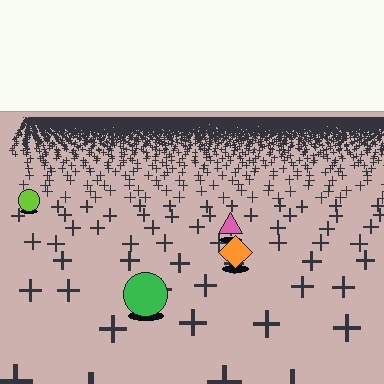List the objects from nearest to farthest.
From nearest to farthest: the green circle, the orange diamond, the pink triangle, the lime circle.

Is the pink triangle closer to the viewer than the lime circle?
Yes. The pink triangle is closer — you can tell from the texture gradient: the ground texture is coarser near it.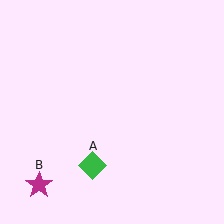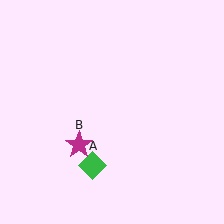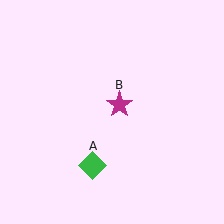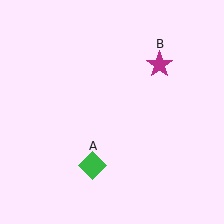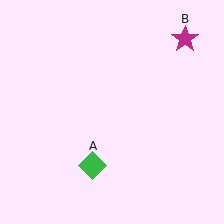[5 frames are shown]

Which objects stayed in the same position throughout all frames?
Green diamond (object A) remained stationary.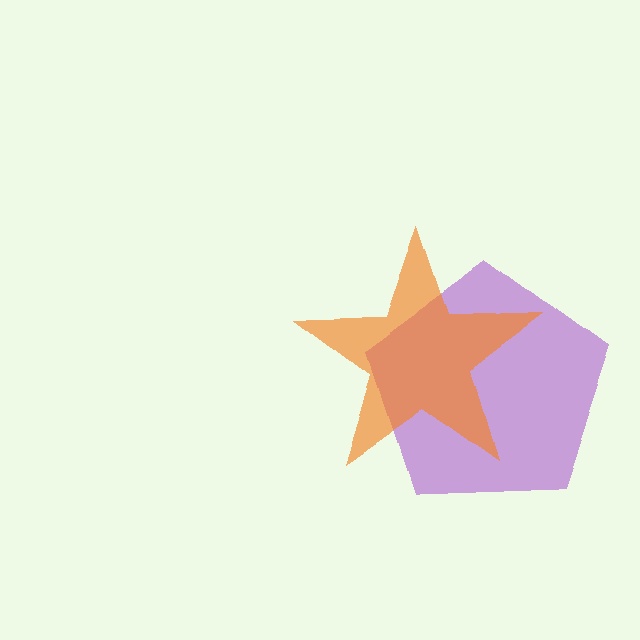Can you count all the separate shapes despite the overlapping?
Yes, there are 2 separate shapes.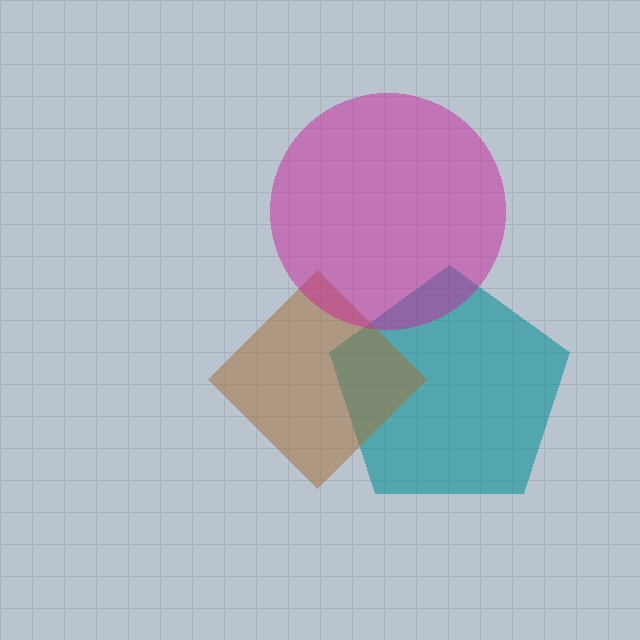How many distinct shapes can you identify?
There are 3 distinct shapes: a teal pentagon, a brown diamond, a magenta circle.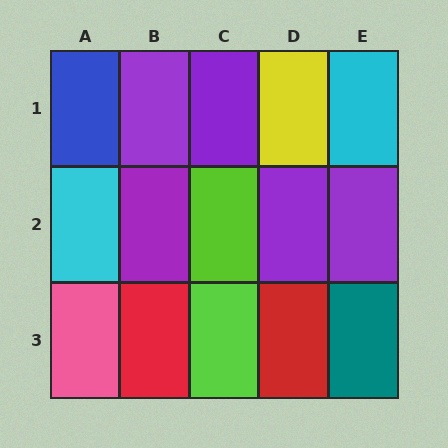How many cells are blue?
1 cell is blue.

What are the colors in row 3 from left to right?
Pink, red, lime, red, teal.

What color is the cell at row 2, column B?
Purple.